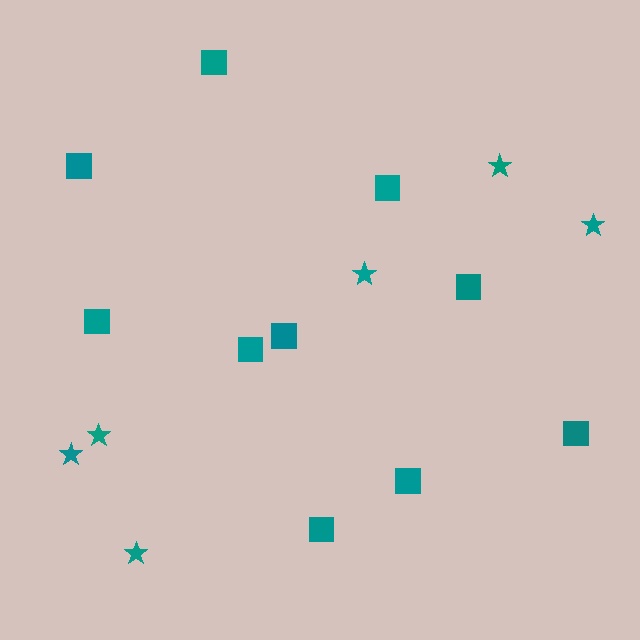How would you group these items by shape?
There are 2 groups: one group of stars (6) and one group of squares (10).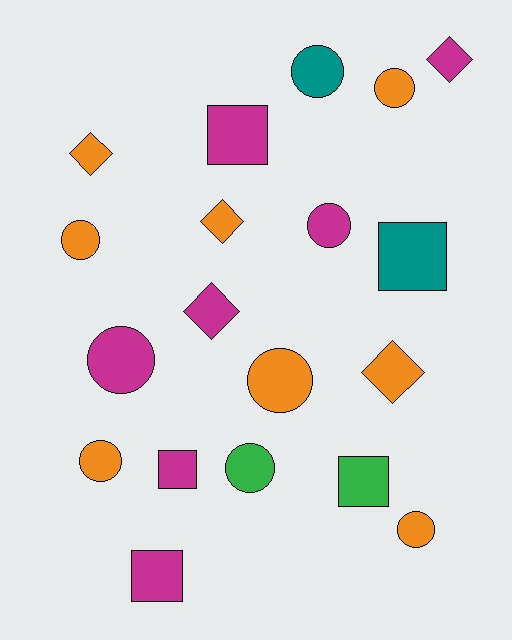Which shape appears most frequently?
Circle, with 9 objects.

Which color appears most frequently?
Orange, with 8 objects.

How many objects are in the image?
There are 19 objects.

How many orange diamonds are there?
There are 3 orange diamonds.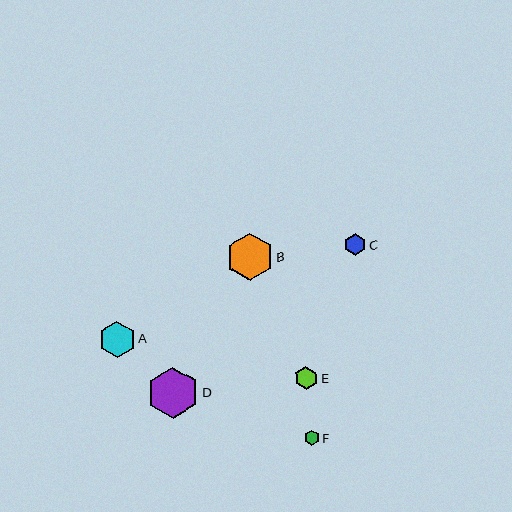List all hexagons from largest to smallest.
From largest to smallest: D, B, A, E, C, F.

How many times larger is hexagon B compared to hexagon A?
Hexagon B is approximately 1.3 times the size of hexagon A.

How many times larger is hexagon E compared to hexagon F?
Hexagon E is approximately 1.5 times the size of hexagon F.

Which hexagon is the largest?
Hexagon D is the largest with a size of approximately 51 pixels.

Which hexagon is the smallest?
Hexagon F is the smallest with a size of approximately 15 pixels.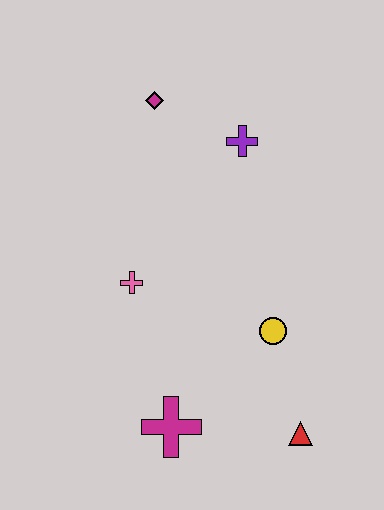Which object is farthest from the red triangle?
The magenta diamond is farthest from the red triangle.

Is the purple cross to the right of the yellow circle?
No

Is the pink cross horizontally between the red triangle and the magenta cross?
No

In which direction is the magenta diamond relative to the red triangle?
The magenta diamond is above the red triangle.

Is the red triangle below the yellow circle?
Yes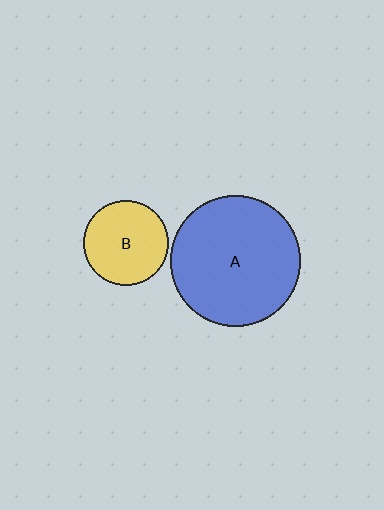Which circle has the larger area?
Circle A (blue).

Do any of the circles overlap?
No, none of the circles overlap.